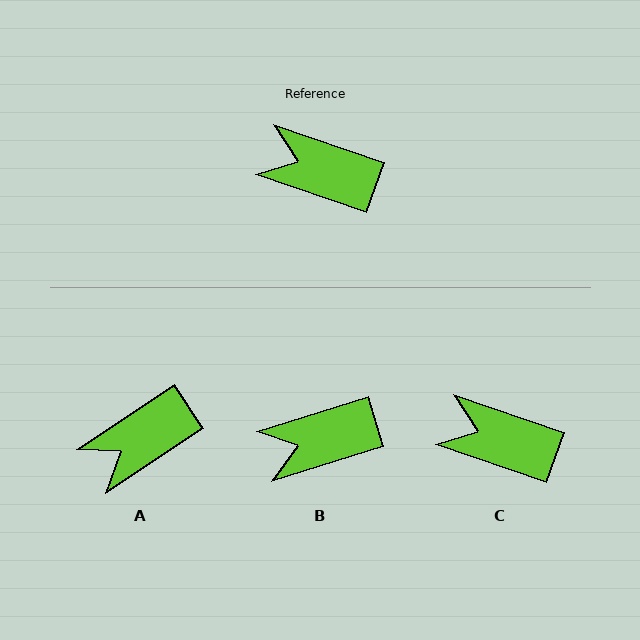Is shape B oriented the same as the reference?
No, it is off by about 36 degrees.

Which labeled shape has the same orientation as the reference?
C.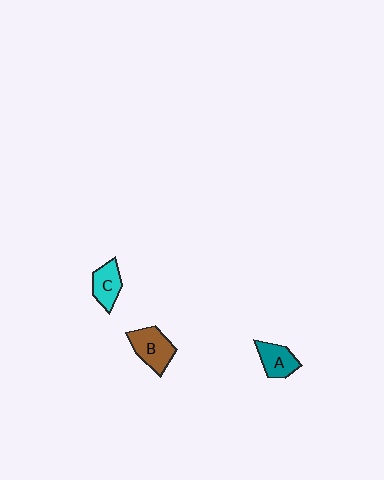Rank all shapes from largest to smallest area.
From largest to smallest: B (brown), A (teal), C (cyan).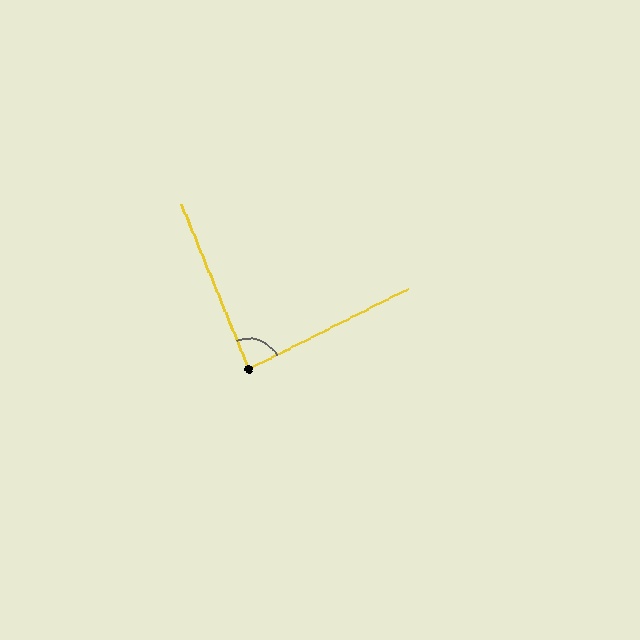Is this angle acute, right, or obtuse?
It is approximately a right angle.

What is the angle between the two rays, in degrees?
Approximately 85 degrees.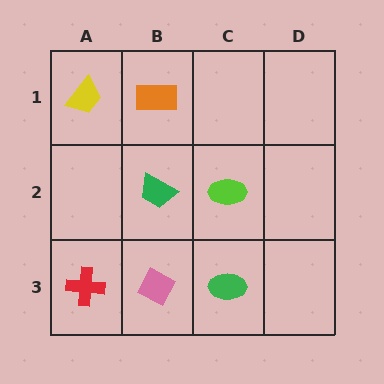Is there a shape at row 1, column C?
No, that cell is empty.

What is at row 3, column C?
A green ellipse.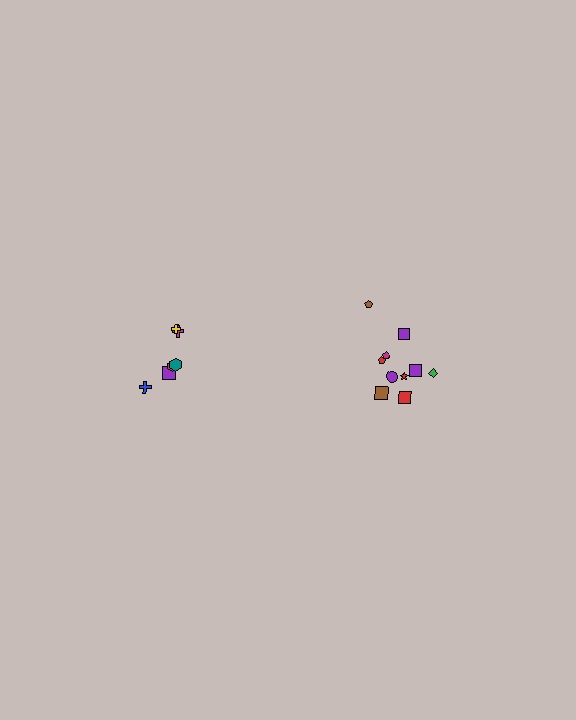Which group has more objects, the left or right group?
The right group.